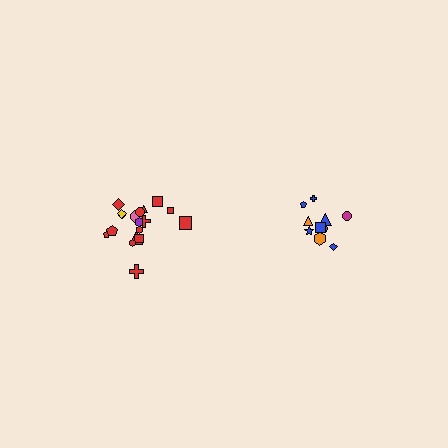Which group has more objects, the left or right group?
The left group.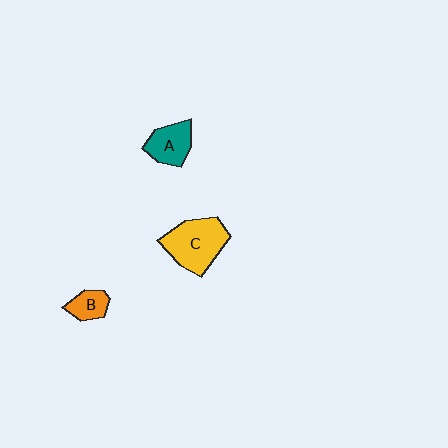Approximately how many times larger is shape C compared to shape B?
Approximately 2.5 times.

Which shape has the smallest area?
Shape B (orange).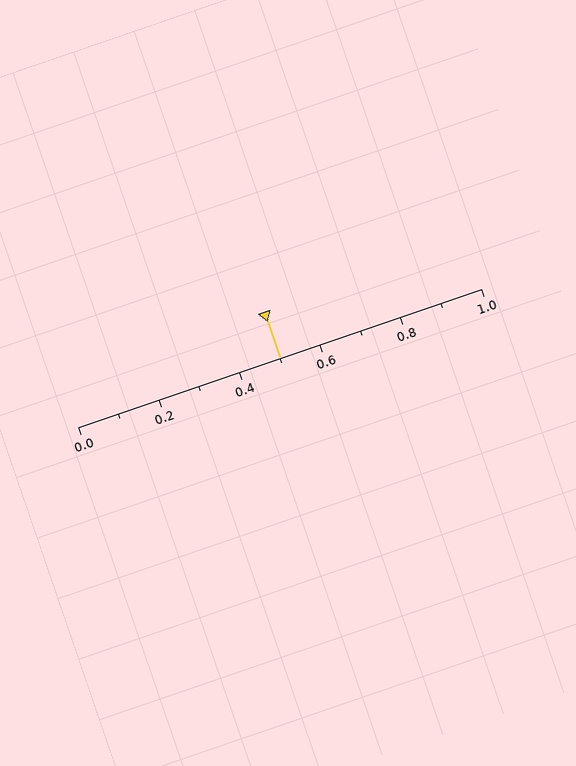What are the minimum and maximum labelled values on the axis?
The axis runs from 0.0 to 1.0.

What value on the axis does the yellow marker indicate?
The marker indicates approximately 0.5.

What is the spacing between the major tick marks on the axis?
The major ticks are spaced 0.2 apart.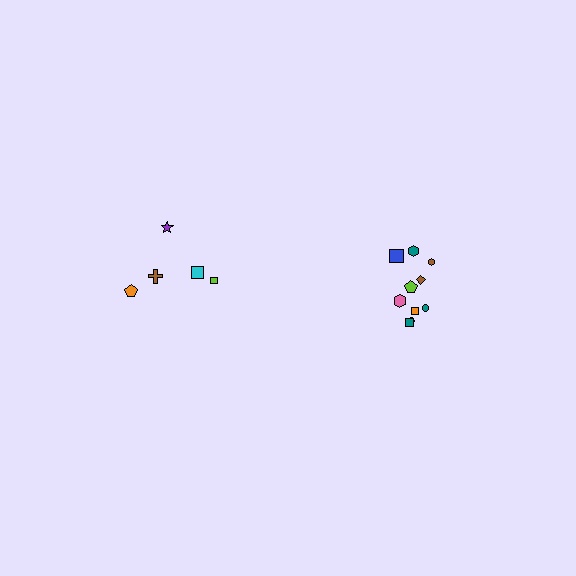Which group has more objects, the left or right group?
The right group.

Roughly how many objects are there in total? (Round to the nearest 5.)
Roughly 15 objects in total.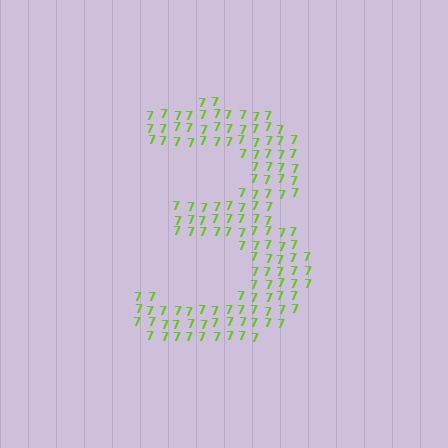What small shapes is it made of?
It is made of small digit 7's.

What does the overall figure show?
The overall figure shows the digit 3.